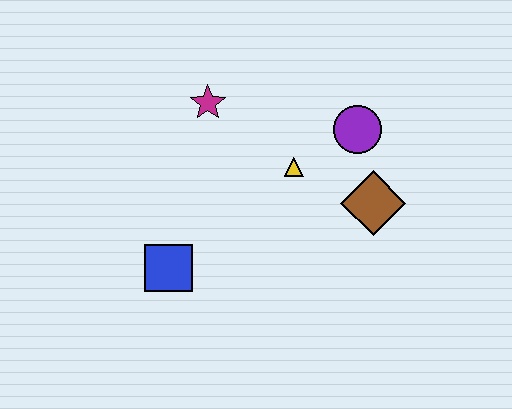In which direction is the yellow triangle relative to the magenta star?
The yellow triangle is to the right of the magenta star.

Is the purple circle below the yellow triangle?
No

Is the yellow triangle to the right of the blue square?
Yes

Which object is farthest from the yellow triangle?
The blue square is farthest from the yellow triangle.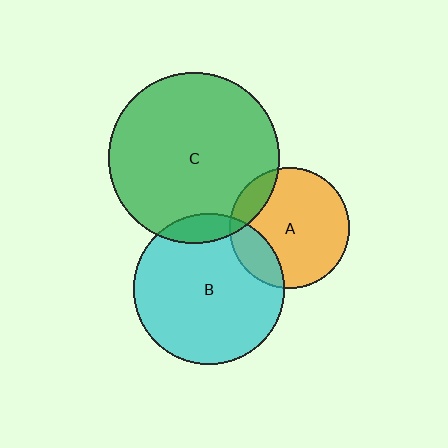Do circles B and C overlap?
Yes.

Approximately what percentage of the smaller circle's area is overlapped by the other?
Approximately 10%.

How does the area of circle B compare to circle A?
Approximately 1.6 times.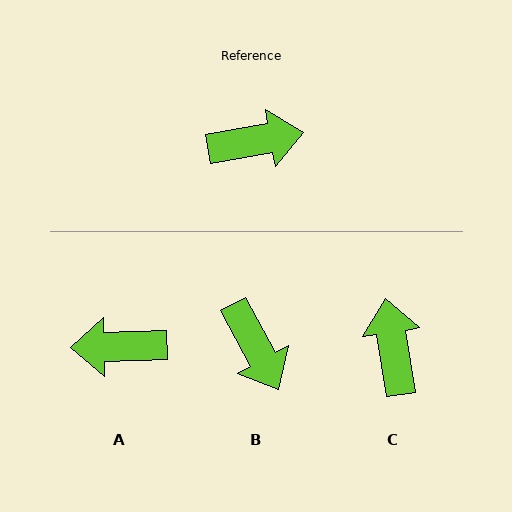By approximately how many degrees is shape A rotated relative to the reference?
Approximately 172 degrees counter-clockwise.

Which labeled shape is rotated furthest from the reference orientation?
A, about 172 degrees away.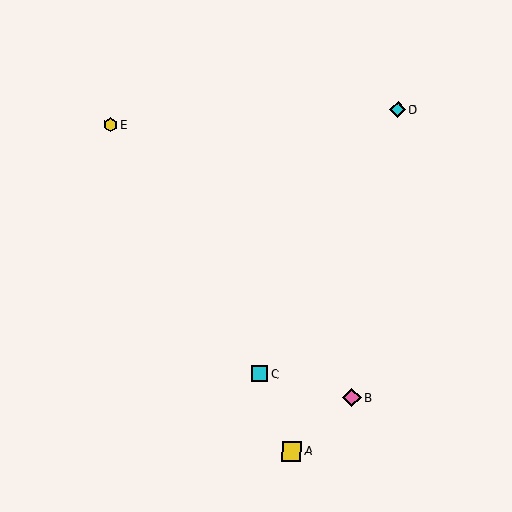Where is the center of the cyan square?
The center of the cyan square is at (260, 374).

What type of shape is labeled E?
Shape E is a yellow hexagon.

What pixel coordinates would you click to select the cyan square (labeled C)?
Click at (260, 374) to select the cyan square C.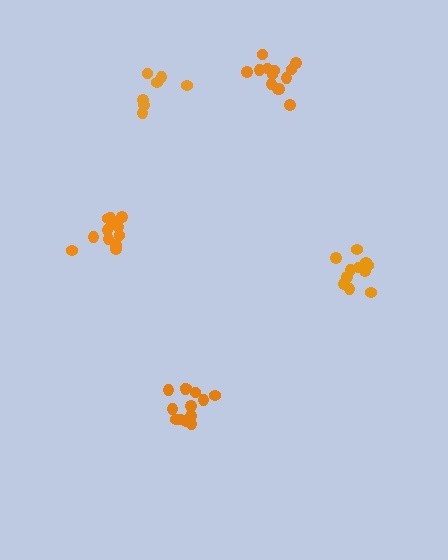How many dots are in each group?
Group 1: 7 dots, Group 2: 13 dots, Group 3: 13 dots, Group 4: 12 dots, Group 5: 11 dots (56 total).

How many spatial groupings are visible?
There are 5 spatial groupings.